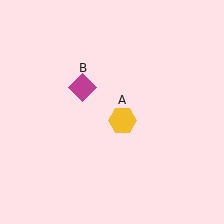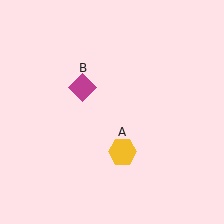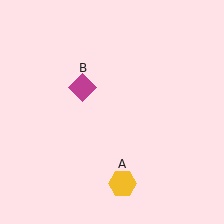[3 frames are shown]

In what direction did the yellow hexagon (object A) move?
The yellow hexagon (object A) moved down.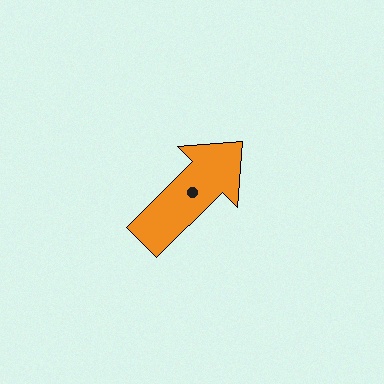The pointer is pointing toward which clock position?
Roughly 2 o'clock.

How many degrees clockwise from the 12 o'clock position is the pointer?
Approximately 45 degrees.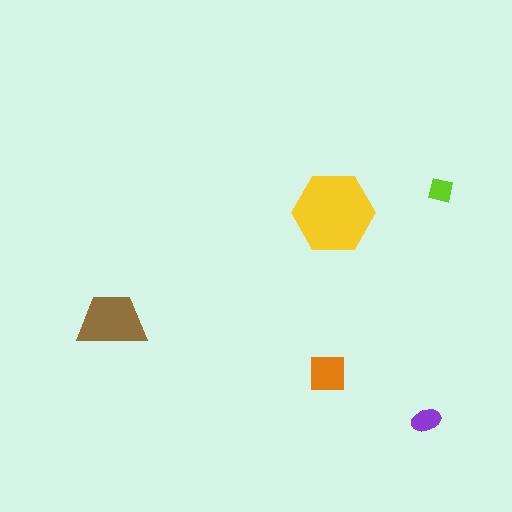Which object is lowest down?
The purple ellipse is bottommost.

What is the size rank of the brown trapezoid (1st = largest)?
2nd.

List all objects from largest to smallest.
The yellow hexagon, the brown trapezoid, the orange square, the purple ellipse, the lime square.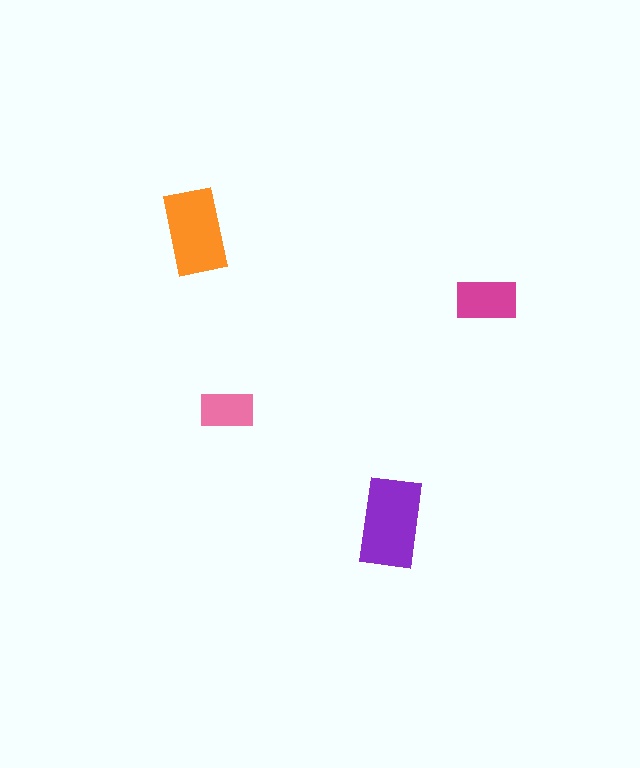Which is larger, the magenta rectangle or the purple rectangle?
The purple one.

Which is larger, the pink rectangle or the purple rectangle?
The purple one.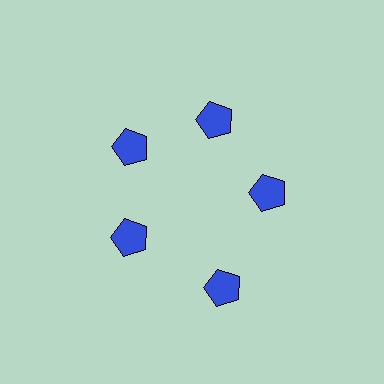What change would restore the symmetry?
The symmetry would be restored by moving it inward, back onto the ring so that all 5 pentagons sit at equal angles and equal distance from the center.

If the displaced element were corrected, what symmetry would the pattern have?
It would have 5-fold rotational symmetry — the pattern would map onto itself every 72 degrees.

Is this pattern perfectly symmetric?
No. The 5 blue pentagons are arranged in a ring, but one element near the 5 o'clock position is pushed outward from the center, breaking the 5-fold rotational symmetry.